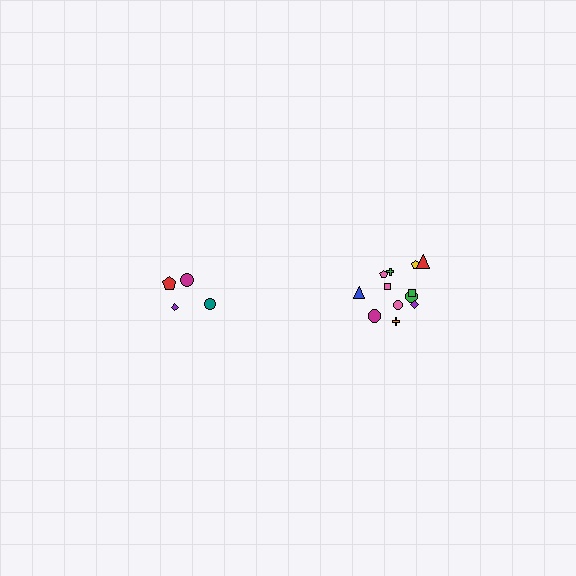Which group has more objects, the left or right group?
The right group.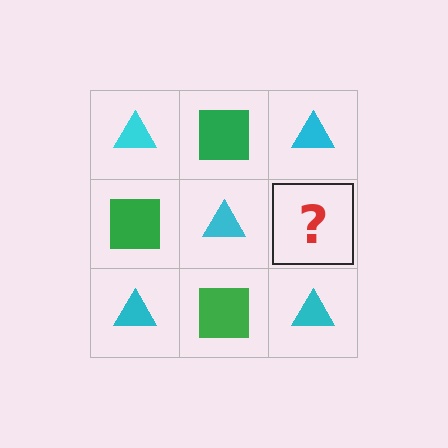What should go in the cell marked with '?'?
The missing cell should contain a green square.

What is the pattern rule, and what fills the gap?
The rule is that it alternates cyan triangle and green square in a checkerboard pattern. The gap should be filled with a green square.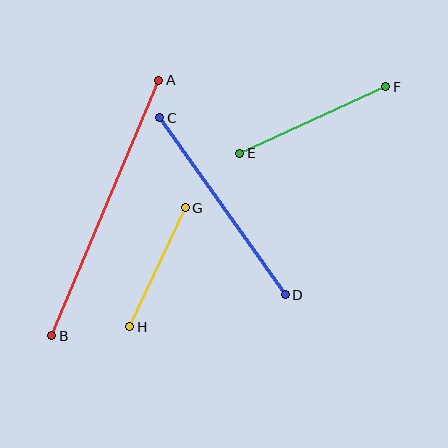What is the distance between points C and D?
The distance is approximately 217 pixels.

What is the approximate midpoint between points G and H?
The midpoint is at approximately (157, 267) pixels.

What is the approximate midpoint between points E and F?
The midpoint is at approximately (313, 120) pixels.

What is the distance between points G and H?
The distance is approximately 131 pixels.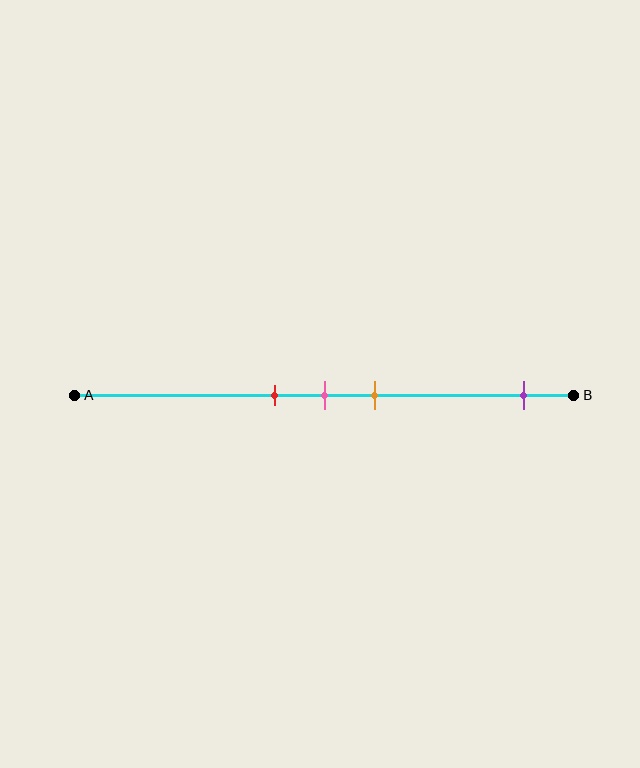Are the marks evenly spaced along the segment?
No, the marks are not evenly spaced.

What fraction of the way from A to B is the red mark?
The red mark is approximately 40% (0.4) of the way from A to B.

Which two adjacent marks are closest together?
The red and pink marks are the closest adjacent pair.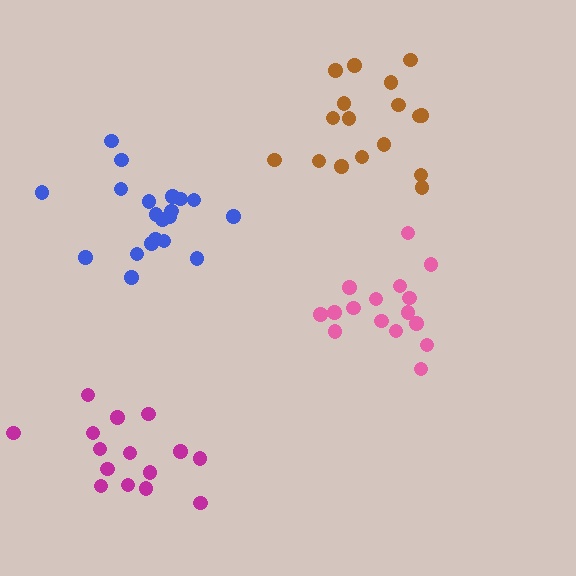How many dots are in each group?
Group 1: 16 dots, Group 2: 17 dots, Group 3: 15 dots, Group 4: 20 dots (68 total).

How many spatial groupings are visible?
There are 4 spatial groupings.